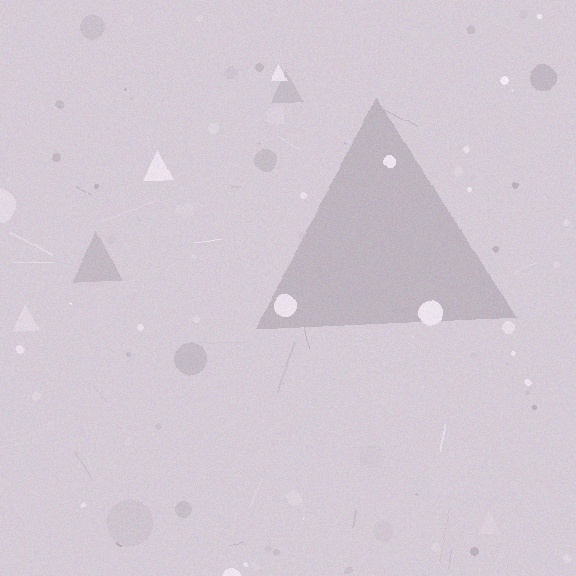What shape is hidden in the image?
A triangle is hidden in the image.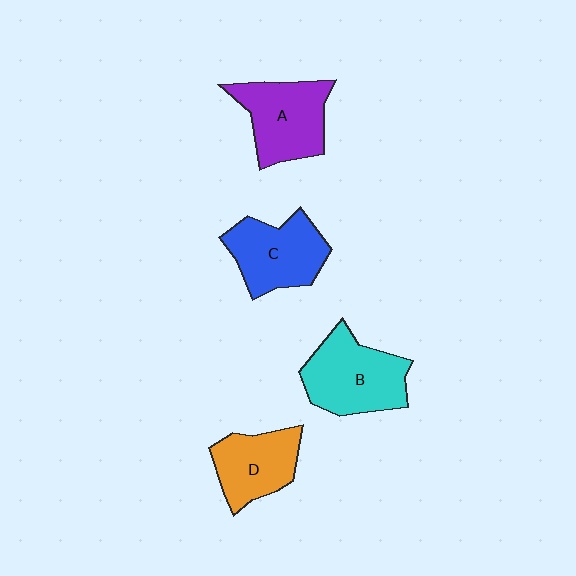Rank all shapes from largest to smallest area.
From largest to smallest: B (cyan), A (purple), C (blue), D (orange).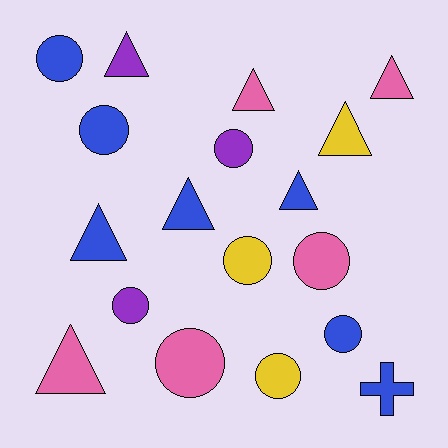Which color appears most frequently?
Blue, with 7 objects.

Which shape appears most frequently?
Circle, with 9 objects.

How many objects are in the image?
There are 18 objects.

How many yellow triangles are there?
There is 1 yellow triangle.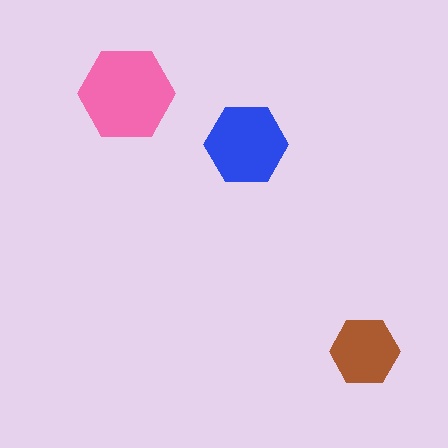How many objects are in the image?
There are 3 objects in the image.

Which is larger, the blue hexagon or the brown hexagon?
The blue one.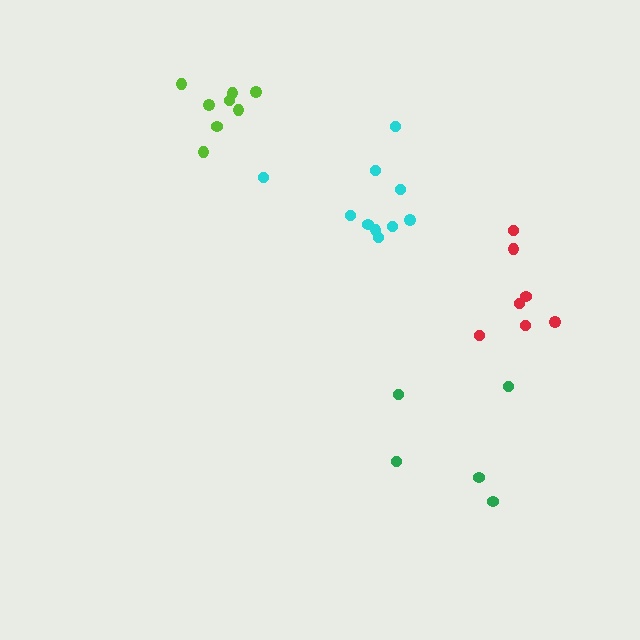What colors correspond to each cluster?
The clusters are colored: cyan, red, green, lime.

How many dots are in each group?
Group 1: 10 dots, Group 2: 7 dots, Group 3: 5 dots, Group 4: 8 dots (30 total).